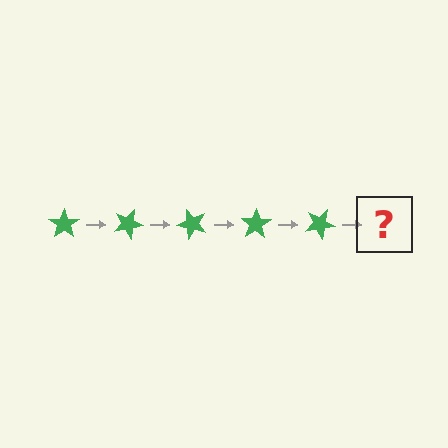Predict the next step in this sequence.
The next step is a green star rotated 125 degrees.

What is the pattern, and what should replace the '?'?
The pattern is that the star rotates 25 degrees each step. The '?' should be a green star rotated 125 degrees.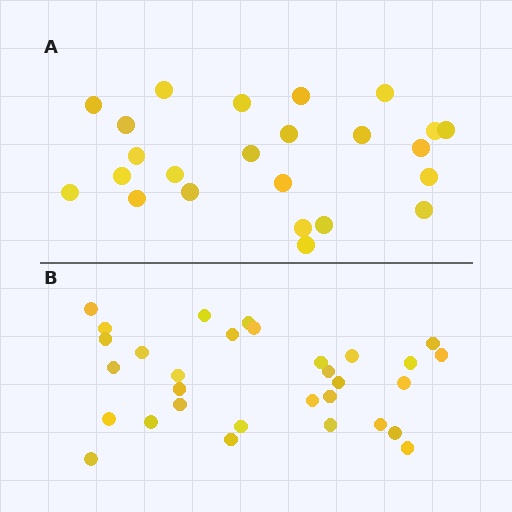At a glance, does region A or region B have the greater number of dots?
Region B (the bottom region) has more dots.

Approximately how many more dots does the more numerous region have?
Region B has roughly 8 or so more dots than region A.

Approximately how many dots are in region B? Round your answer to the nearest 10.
About 30 dots. (The exact count is 31, which rounds to 30.)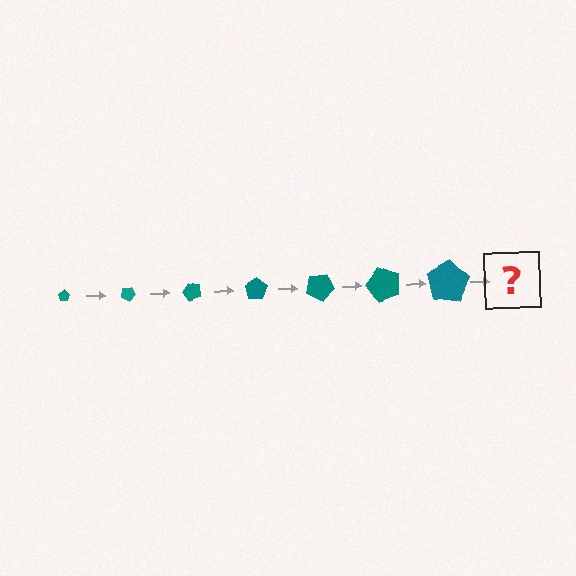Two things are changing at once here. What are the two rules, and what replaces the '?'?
The two rules are that the pentagon grows larger each step and it rotates 25 degrees each step. The '?' should be a pentagon, larger than the previous one and rotated 175 degrees from the start.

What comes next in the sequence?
The next element should be a pentagon, larger than the previous one and rotated 175 degrees from the start.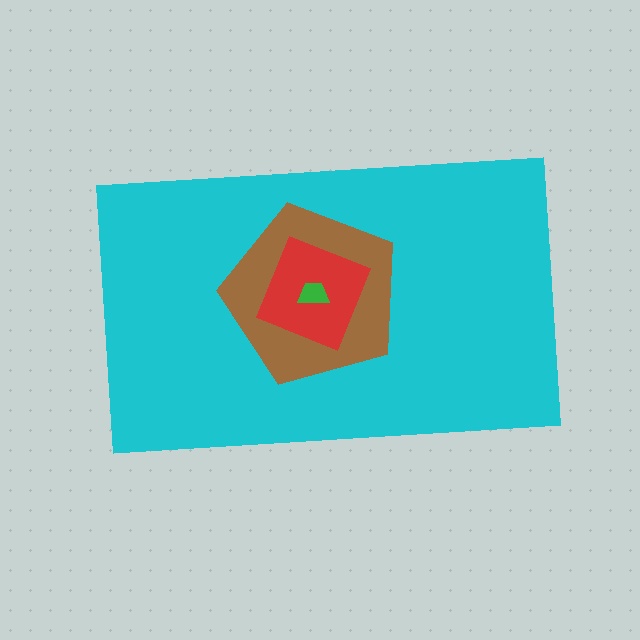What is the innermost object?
The green trapezoid.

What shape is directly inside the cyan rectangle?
The brown pentagon.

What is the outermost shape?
The cyan rectangle.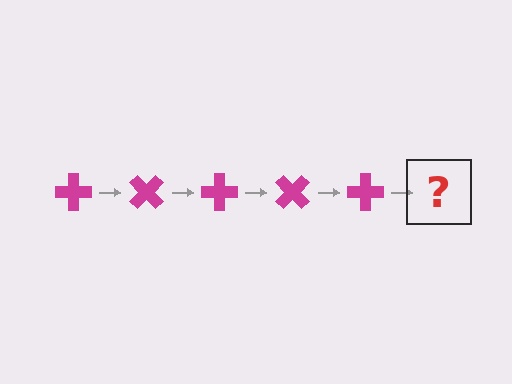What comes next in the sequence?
The next element should be a magenta cross rotated 225 degrees.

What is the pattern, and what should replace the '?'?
The pattern is that the cross rotates 45 degrees each step. The '?' should be a magenta cross rotated 225 degrees.